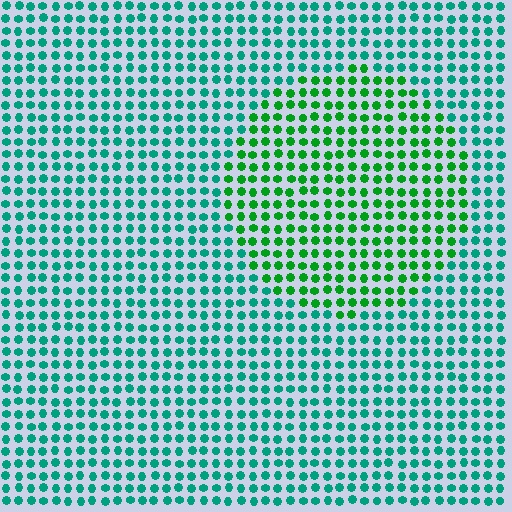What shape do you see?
I see a circle.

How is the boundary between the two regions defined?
The boundary is defined purely by a slight shift in hue (about 38 degrees). Spacing, size, and orientation are identical on both sides.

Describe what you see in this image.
The image is filled with small teal elements in a uniform arrangement. A circle-shaped region is visible where the elements are tinted to a slightly different hue, forming a subtle color boundary.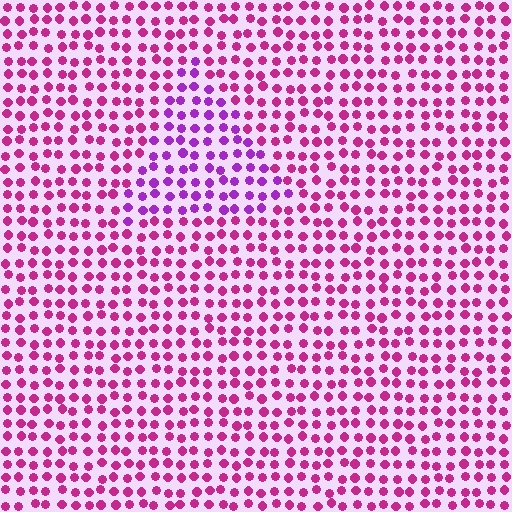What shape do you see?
I see a triangle.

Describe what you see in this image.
The image is filled with small magenta elements in a uniform arrangement. A triangle-shaped region is visible where the elements are tinted to a slightly different hue, forming a subtle color boundary.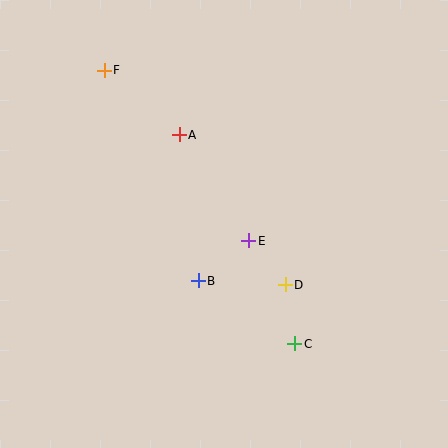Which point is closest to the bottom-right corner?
Point C is closest to the bottom-right corner.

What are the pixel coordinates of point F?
Point F is at (104, 70).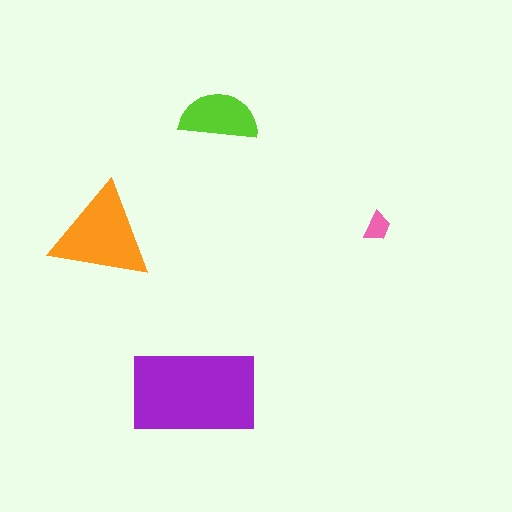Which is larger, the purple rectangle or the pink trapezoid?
The purple rectangle.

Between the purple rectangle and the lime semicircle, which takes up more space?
The purple rectangle.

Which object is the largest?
The purple rectangle.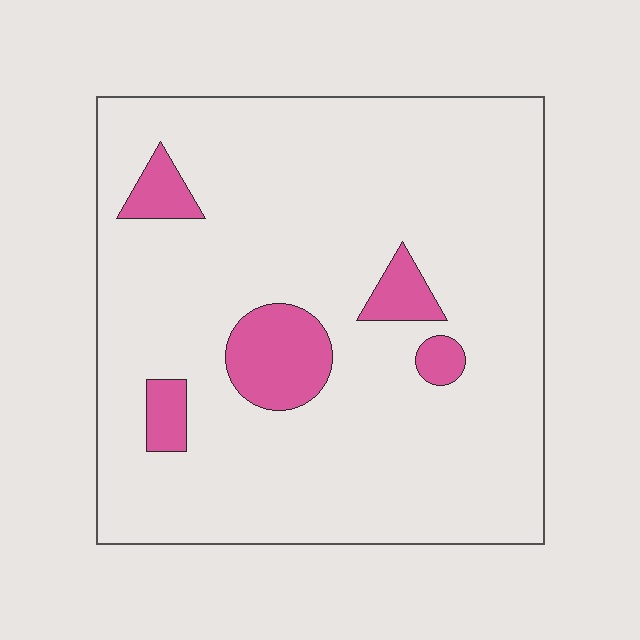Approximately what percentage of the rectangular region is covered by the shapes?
Approximately 10%.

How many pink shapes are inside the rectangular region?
5.